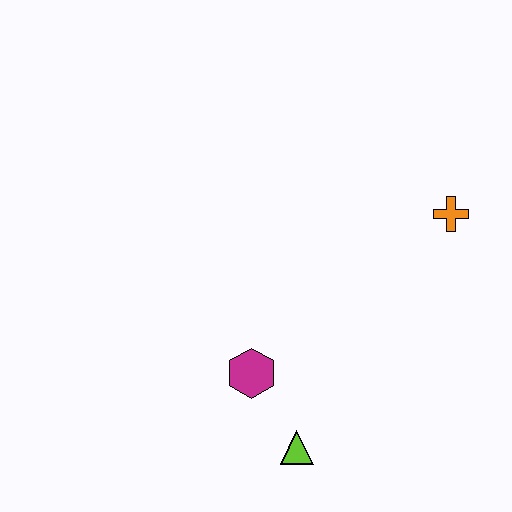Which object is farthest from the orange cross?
The lime triangle is farthest from the orange cross.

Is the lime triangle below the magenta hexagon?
Yes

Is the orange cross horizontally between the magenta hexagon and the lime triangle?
No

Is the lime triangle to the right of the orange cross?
No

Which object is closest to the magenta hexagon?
The lime triangle is closest to the magenta hexagon.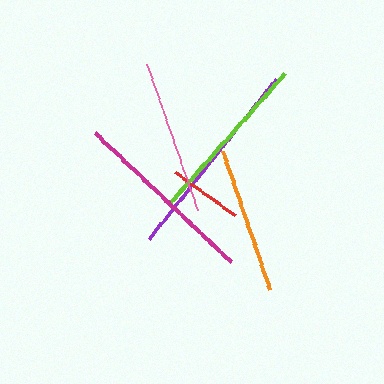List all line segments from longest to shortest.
From longest to shortest: purple, magenta, lime, pink, orange, red.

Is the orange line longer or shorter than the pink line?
The pink line is longer than the orange line.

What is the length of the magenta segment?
The magenta segment is approximately 187 pixels long.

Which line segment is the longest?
The purple line is the longest at approximately 204 pixels.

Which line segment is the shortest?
The red line is the shortest at approximately 74 pixels.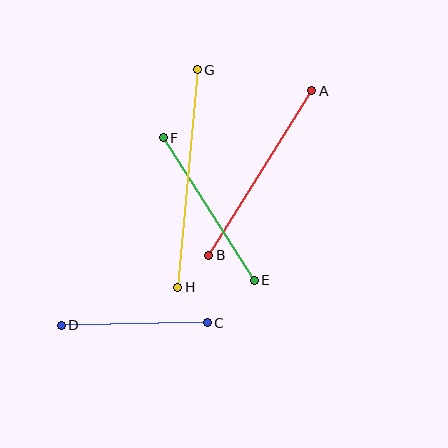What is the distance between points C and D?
The distance is approximately 146 pixels.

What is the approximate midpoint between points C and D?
The midpoint is at approximately (134, 324) pixels.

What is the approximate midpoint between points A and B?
The midpoint is at approximately (260, 173) pixels.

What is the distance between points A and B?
The distance is approximately 194 pixels.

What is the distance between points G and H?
The distance is approximately 218 pixels.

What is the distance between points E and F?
The distance is approximately 169 pixels.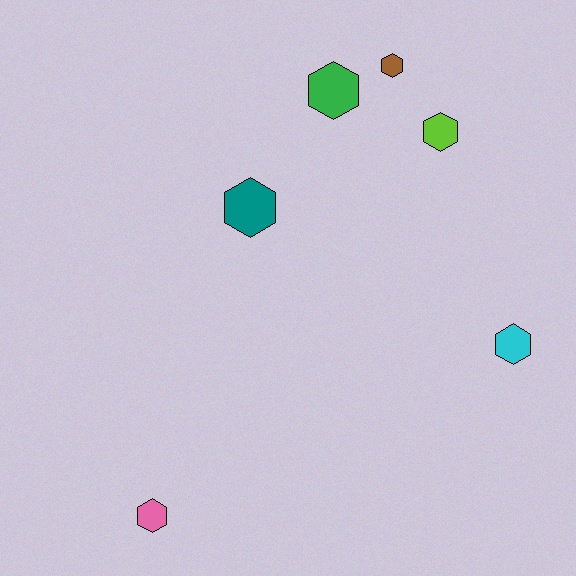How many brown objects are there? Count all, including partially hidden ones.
There is 1 brown object.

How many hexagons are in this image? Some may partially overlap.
There are 6 hexagons.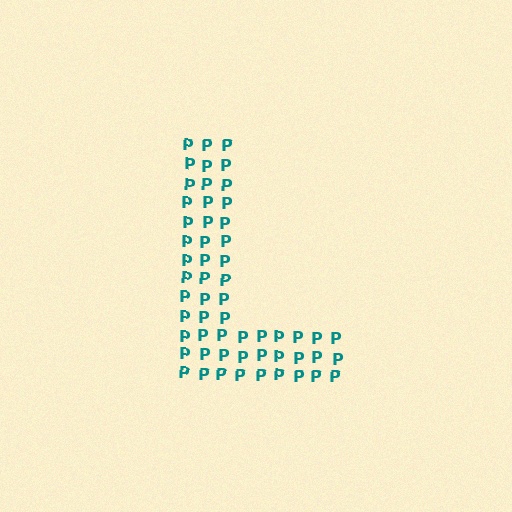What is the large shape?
The large shape is the letter L.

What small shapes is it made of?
It is made of small letter P's.